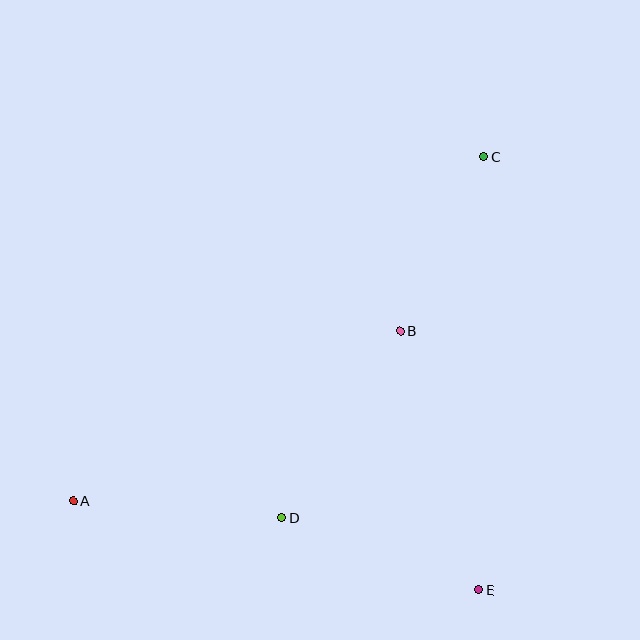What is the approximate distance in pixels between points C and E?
The distance between C and E is approximately 433 pixels.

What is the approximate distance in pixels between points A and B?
The distance between A and B is approximately 368 pixels.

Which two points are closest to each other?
Points B and C are closest to each other.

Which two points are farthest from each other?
Points A and C are farthest from each other.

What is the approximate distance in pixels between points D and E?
The distance between D and E is approximately 210 pixels.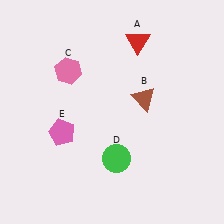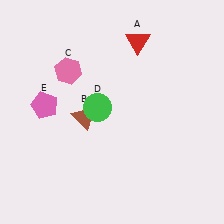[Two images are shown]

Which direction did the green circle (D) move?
The green circle (D) moved up.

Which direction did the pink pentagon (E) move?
The pink pentagon (E) moved up.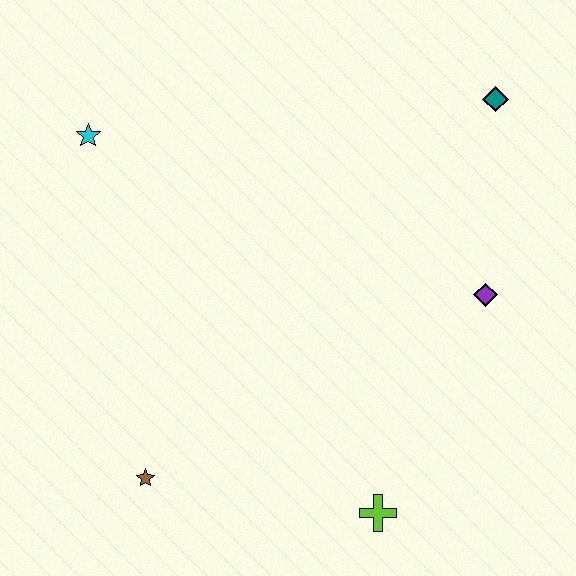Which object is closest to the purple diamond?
The teal diamond is closest to the purple diamond.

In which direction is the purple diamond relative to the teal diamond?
The purple diamond is below the teal diamond.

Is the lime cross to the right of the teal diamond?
No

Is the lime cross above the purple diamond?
No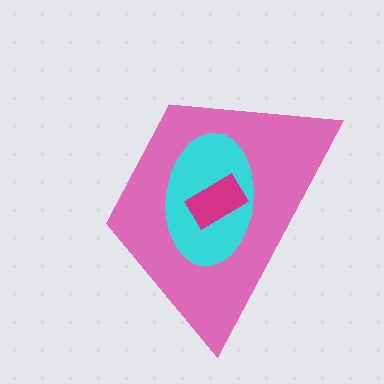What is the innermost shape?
The magenta rectangle.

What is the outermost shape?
The pink trapezoid.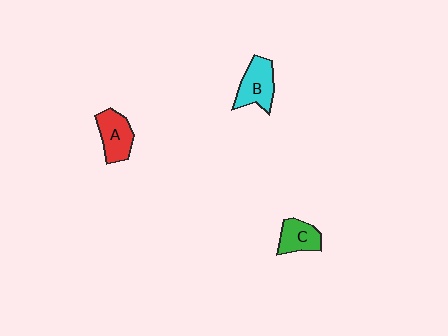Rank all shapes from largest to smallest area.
From largest to smallest: B (cyan), A (red), C (green).